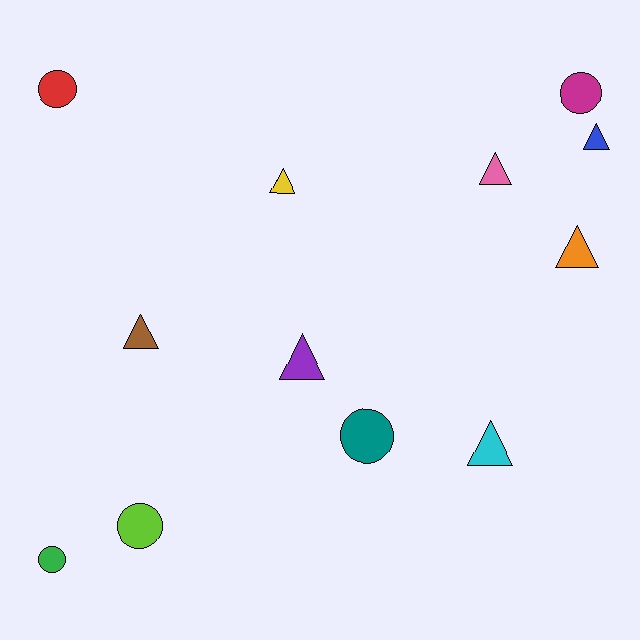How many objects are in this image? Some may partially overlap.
There are 12 objects.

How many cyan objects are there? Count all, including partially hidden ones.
There is 1 cyan object.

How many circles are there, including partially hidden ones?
There are 5 circles.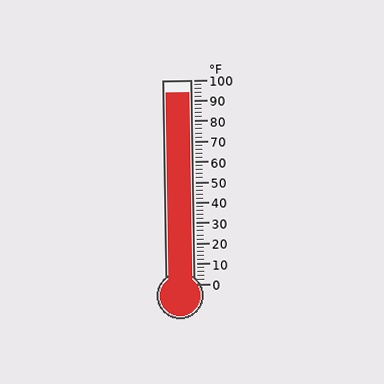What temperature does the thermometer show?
The thermometer shows approximately 94°F.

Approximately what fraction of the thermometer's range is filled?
The thermometer is filled to approximately 95% of its range.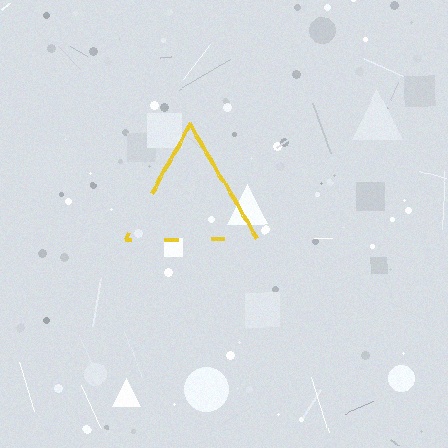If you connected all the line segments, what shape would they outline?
They would outline a triangle.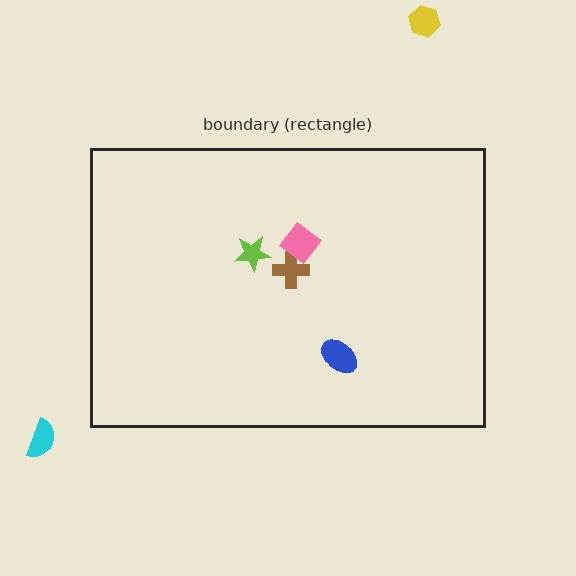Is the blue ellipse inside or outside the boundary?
Inside.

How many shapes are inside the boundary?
4 inside, 2 outside.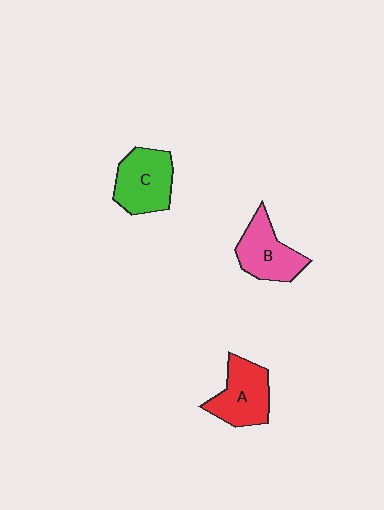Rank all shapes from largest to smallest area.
From largest to smallest: C (green), A (red), B (pink).